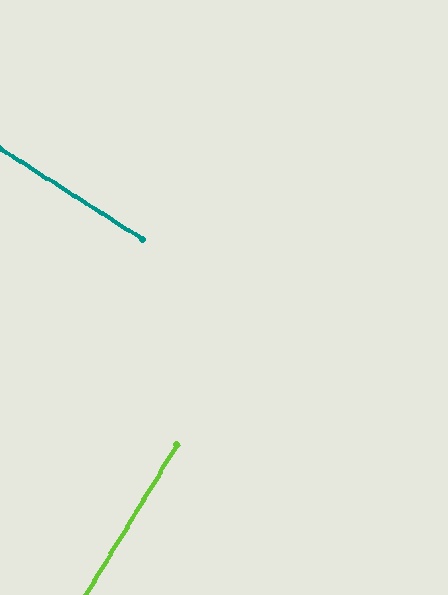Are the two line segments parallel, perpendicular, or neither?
Perpendicular — they meet at approximately 89°.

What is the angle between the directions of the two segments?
Approximately 89 degrees.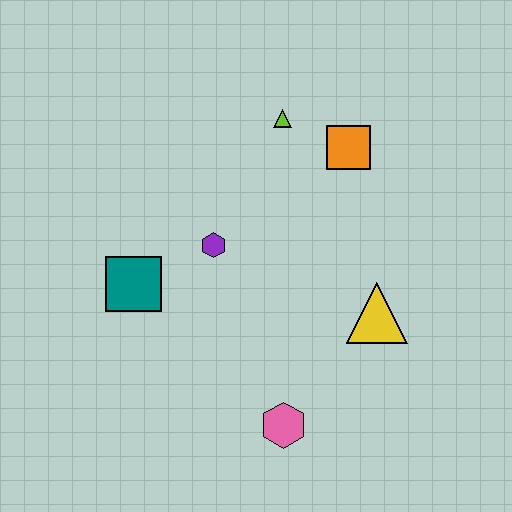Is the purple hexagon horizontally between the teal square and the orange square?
Yes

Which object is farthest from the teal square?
The orange square is farthest from the teal square.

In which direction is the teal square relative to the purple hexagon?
The teal square is to the left of the purple hexagon.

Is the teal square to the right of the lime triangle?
No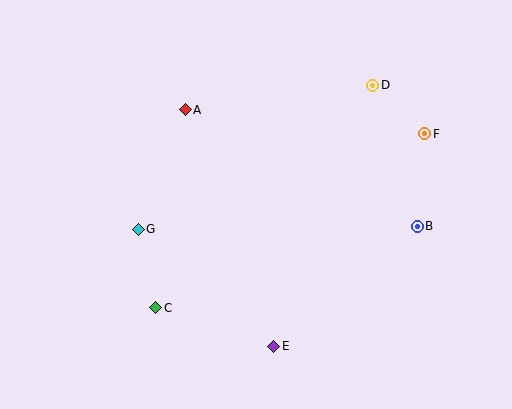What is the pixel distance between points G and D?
The distance between G and D is 275 pixels.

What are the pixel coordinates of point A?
Point A is at (185, 110).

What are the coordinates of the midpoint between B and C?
The midpoint between B and C is at (286, 267).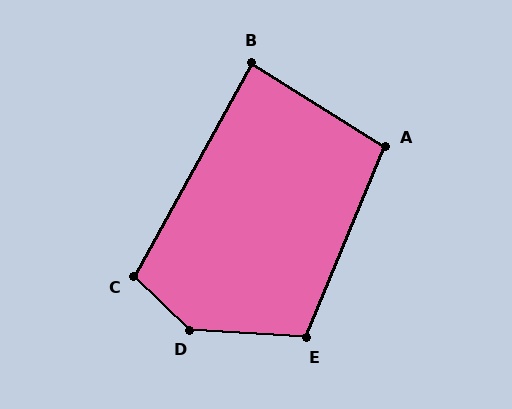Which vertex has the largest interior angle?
D, at approximately 140 degrees.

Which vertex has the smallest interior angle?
B, at approximately 87 degrees.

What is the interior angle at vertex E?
Approximately 109 degrees (obtuse).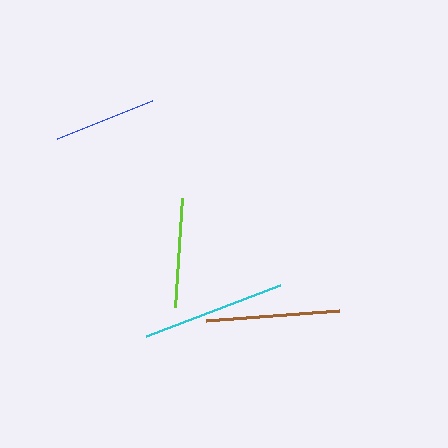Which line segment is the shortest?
The blue line is the shortest at approximately 103 pixels.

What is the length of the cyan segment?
The cyan segment is approximately 144 pixels long.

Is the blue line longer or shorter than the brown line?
The brown line is longer than the blue line.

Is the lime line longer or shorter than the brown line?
The brown line is longer than the lime line.